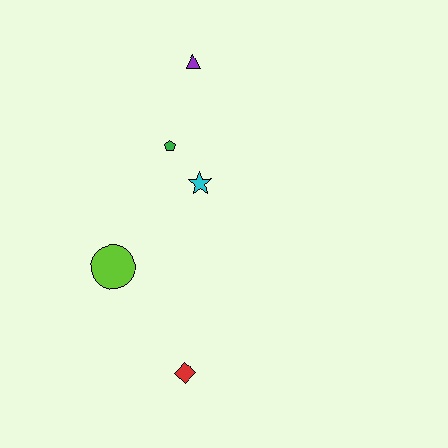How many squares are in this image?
There are no squares.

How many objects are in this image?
There are 5 objects.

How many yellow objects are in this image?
There are no yellow objects.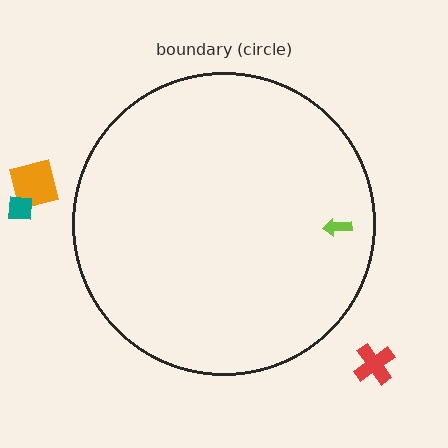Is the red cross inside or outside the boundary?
Outside.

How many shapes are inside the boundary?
1 inside, 3 outside.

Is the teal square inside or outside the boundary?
Outside.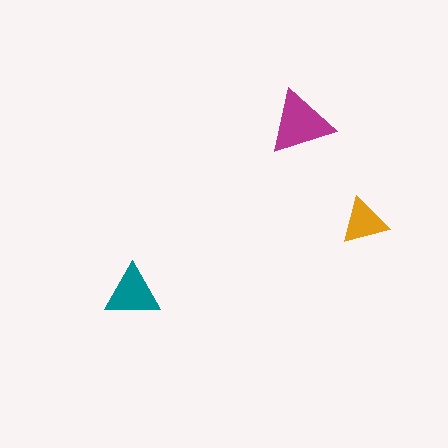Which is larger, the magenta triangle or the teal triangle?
The magenta one.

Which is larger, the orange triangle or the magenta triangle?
The magenta one.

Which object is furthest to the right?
The orange triangle is rightmost.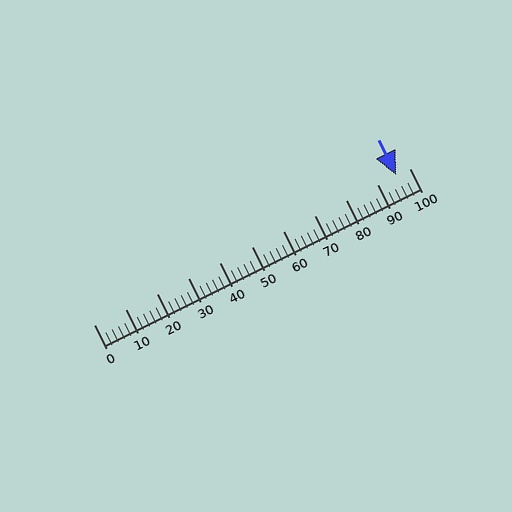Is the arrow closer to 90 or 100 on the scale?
The arrow is closer to 100.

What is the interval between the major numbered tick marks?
The major tick marks are spaced 10 units apart.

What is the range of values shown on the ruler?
The ruler shows values from 0 to 100.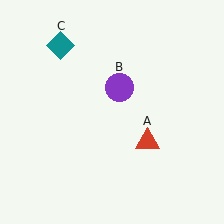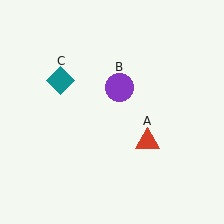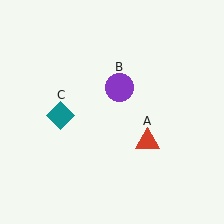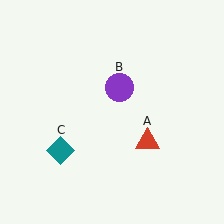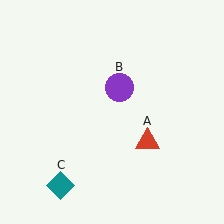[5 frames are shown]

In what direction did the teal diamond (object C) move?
The teal diamond (object C) moved down.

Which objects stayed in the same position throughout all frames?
Red triangle (object A) and purple circle (object B) remained stationary.